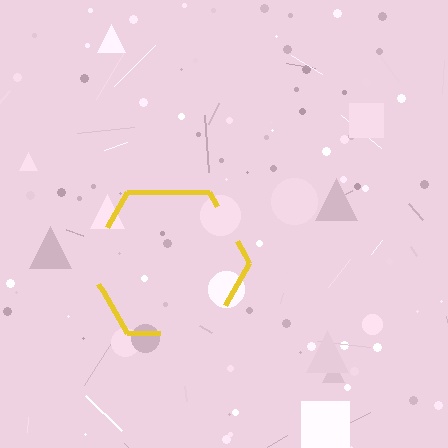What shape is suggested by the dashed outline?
The dashed outline suggests a hexagon.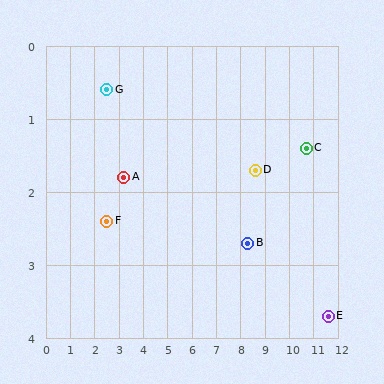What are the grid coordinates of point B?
Point B is at approximately (8.3, 2.7).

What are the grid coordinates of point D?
Point D is at approximately (8.6, 1.7).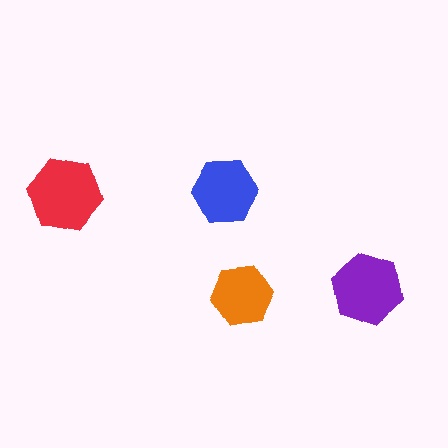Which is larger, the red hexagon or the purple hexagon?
The red one.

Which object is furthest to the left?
The red hexagon is leftmost.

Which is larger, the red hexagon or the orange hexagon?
The red one.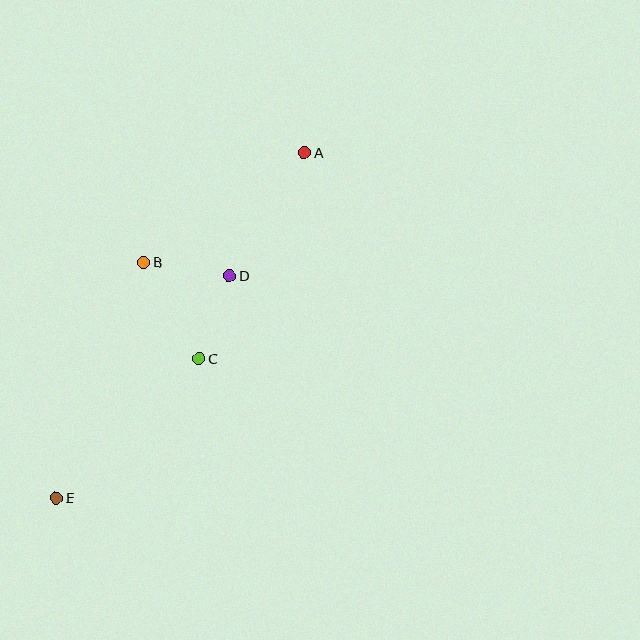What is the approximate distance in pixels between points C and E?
The distance between C and E is approximately 199 pixels.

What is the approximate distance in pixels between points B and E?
The distance between B and E is approximately 252 pixels.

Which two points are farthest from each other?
Points A and E are farthest from each other.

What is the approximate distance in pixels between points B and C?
The distance between B and C is approximately 111 pixels.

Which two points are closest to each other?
Points B and D are closest to each other.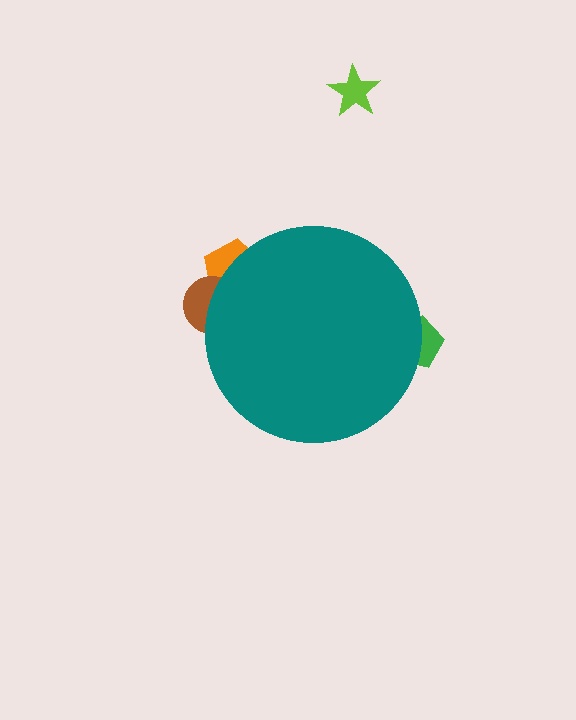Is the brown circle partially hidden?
Yes, the brown circle is partially hidden behind the teal circle.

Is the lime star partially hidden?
No, the lime star is fully visible.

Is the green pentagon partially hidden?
Yes, the green pentagon is partially hidden behind the teal circle.